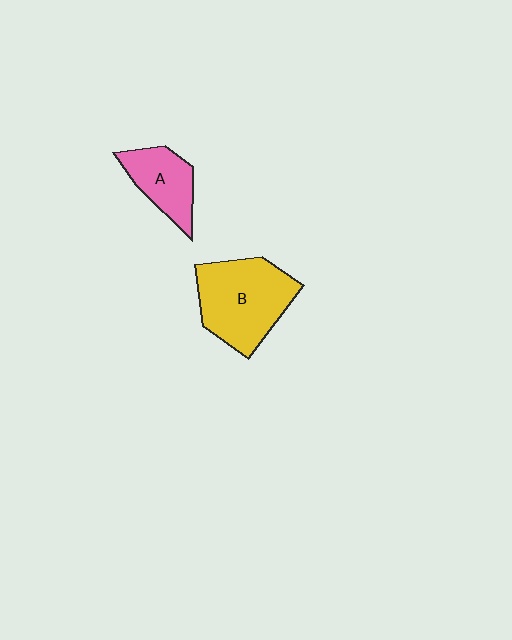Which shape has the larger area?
Shape B (yellow).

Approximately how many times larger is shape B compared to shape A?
Approximately 1.8 times.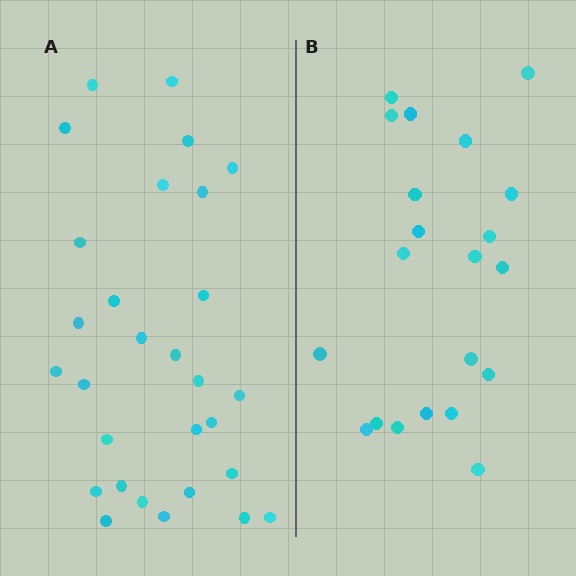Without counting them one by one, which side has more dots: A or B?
Region A (the left region) has more dots.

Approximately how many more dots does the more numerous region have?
Region A has roughly 8 or so more dots than region B.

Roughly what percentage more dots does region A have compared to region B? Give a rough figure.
About 40% more.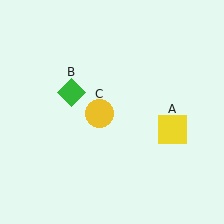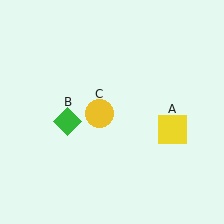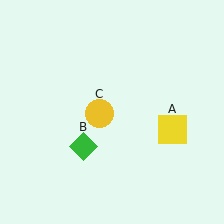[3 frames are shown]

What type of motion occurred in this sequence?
The green diamond (object B) rotated counterclockwise around the center of the scene.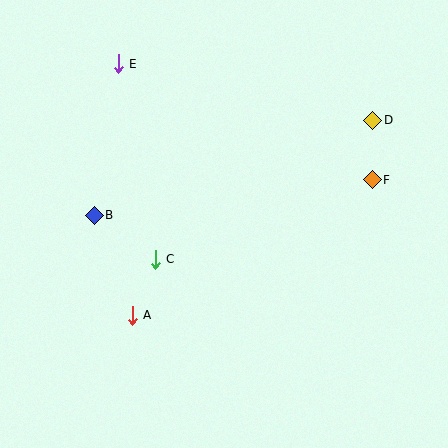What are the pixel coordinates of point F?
Point F is at (372, 180).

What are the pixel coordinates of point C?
Point C is at (155, 259).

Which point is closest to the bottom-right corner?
Point F is closest to the bottom-right corner.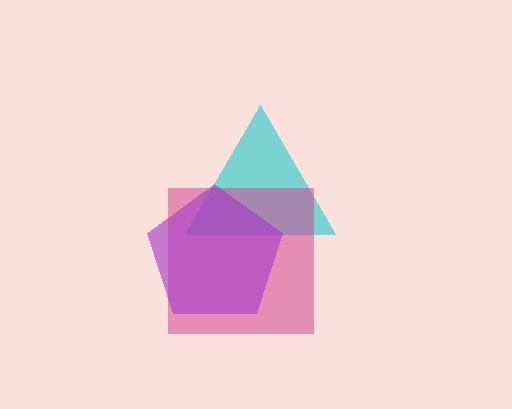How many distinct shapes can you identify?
There are 3 distinct shapes: a cyan triangle, a magenta square, a purple pentagon.